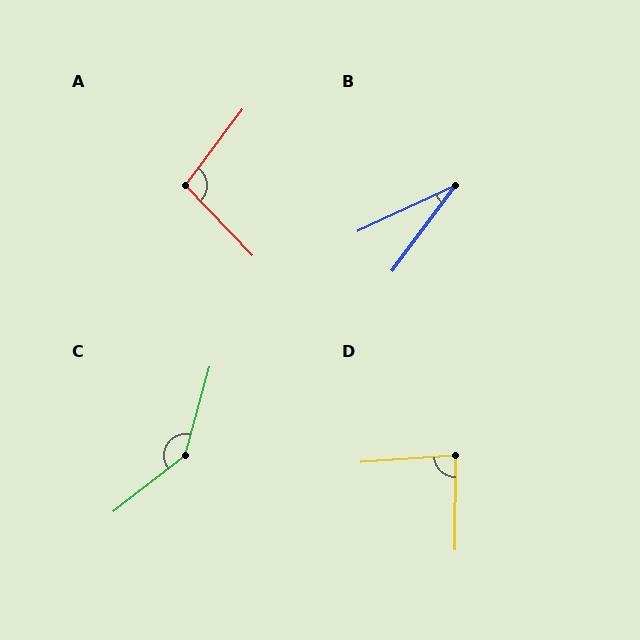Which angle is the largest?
C, at approximately 143 degrees.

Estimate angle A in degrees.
Approximately 99 degrees.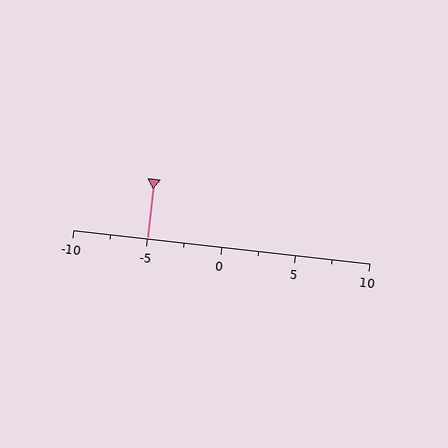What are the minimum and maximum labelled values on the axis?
The axis runs from -10 to 10.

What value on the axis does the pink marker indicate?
The marker indicates approximately -5.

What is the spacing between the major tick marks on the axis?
The major ticks are spaced 5 apart.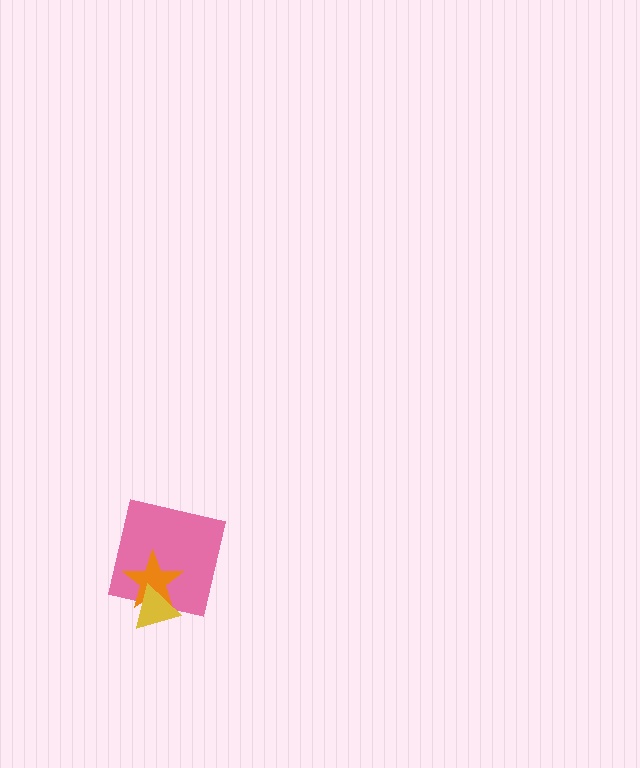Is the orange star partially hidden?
Yes, it is partially covered by another shape.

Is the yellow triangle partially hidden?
No, no other shape covers it.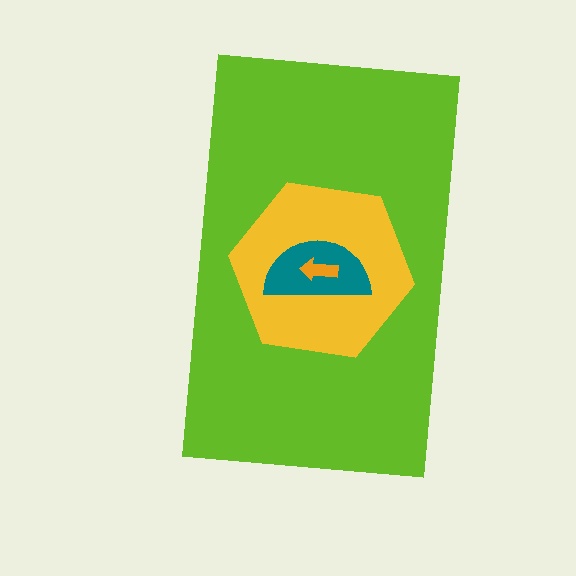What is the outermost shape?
The lime rectangle.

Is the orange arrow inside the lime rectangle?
Yes.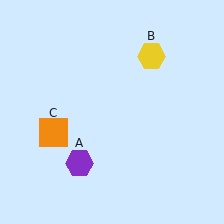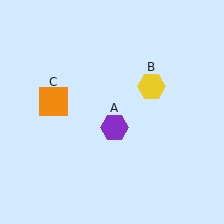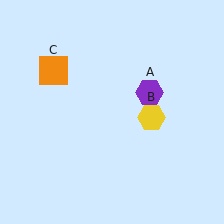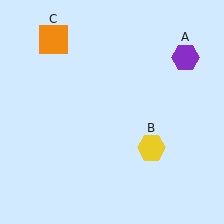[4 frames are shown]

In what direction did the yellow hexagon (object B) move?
The yellow hexagon (object B) moved down.